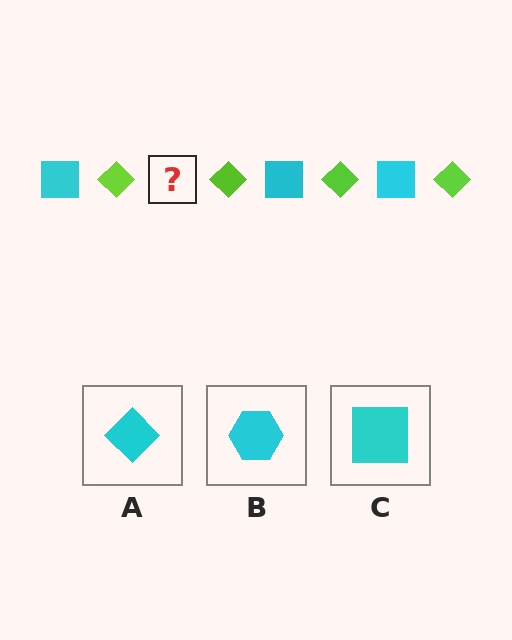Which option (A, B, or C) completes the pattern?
C.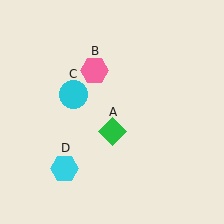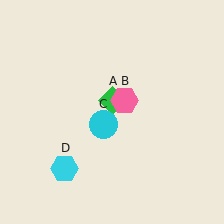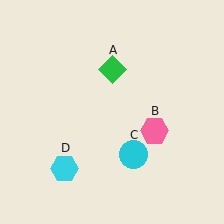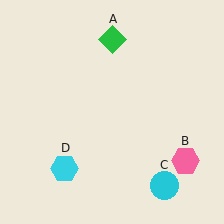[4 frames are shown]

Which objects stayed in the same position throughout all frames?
Cyan hexagon (object D) remained stationary.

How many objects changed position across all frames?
3 objects changed position: green diamond (object A), pink hexagon (object B), cyan circle (object C).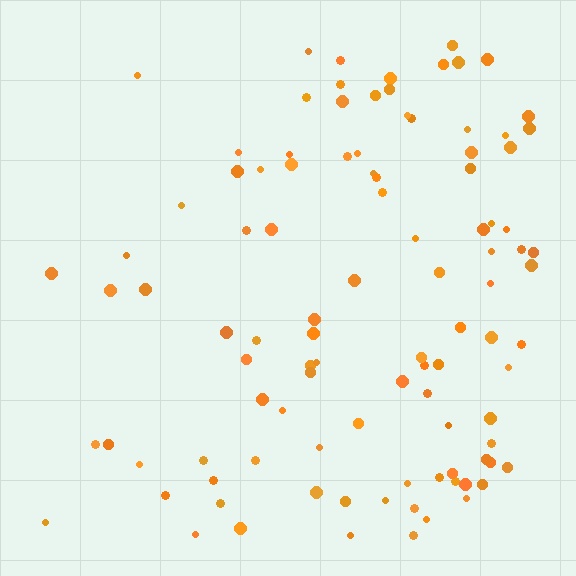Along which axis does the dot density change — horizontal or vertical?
Horizontal.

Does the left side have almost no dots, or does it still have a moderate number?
Still a moderate number, just noticeably fewer than the right.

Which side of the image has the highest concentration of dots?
The right.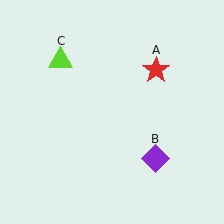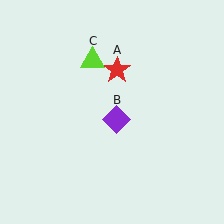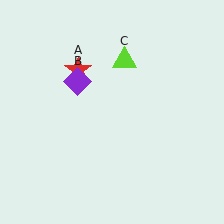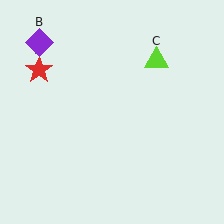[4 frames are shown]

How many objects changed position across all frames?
3 objects changed position: red star (object A), purple diamond (object B), lime triangle (object C).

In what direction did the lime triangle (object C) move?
The lime triangle (object C) moved right.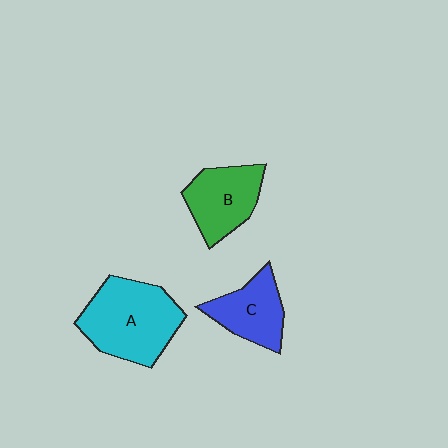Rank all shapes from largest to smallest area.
From largest to smallest: A (cyan), B (green), C (blue).